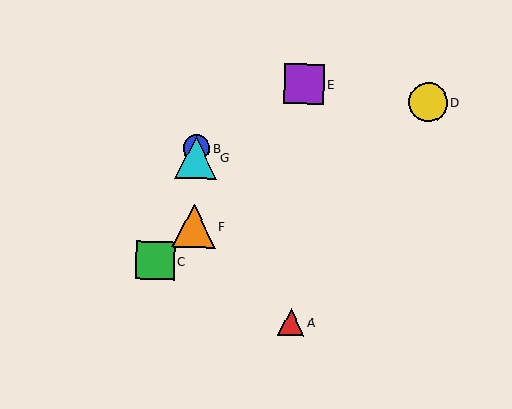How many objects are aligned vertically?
3 objects (B, F, G) are aligned vertically.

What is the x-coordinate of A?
Object A is at x≈291.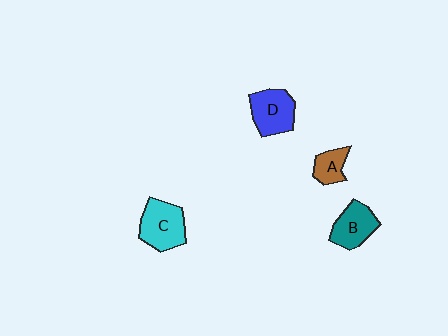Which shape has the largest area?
Shape C (cyan).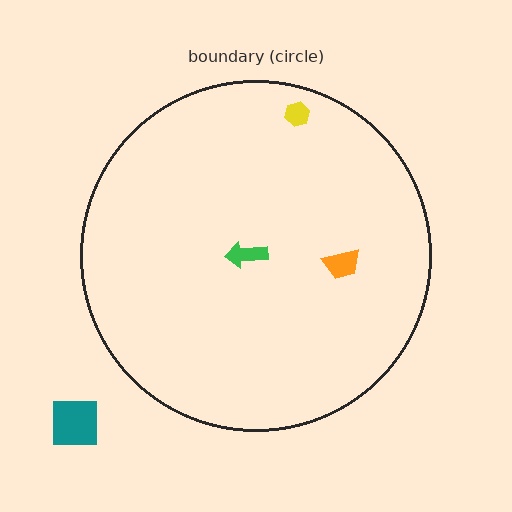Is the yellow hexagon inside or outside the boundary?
Inside.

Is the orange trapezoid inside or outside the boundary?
Inside.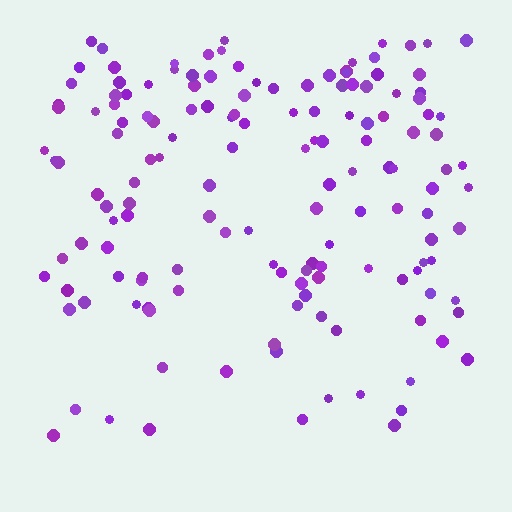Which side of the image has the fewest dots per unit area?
The bottom.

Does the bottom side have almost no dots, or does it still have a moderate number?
Still a moderate number, just noticeably fewer than the top.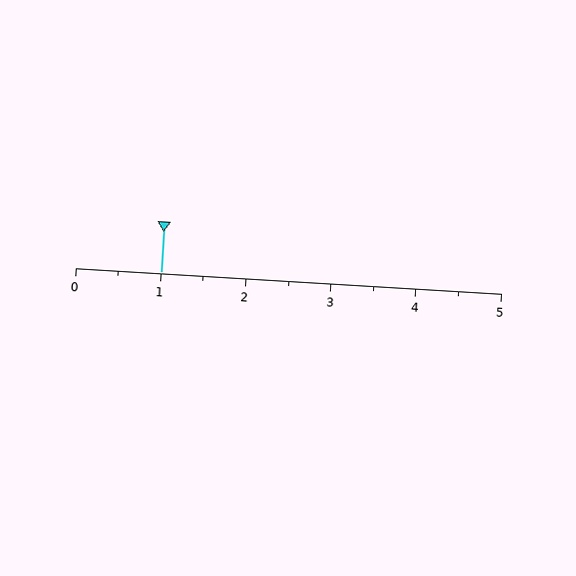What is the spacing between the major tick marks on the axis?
The major ticks are spaced 1 apart.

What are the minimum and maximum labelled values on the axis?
The axis runs from 0 to 5.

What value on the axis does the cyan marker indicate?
The marker indicates approximately 1.